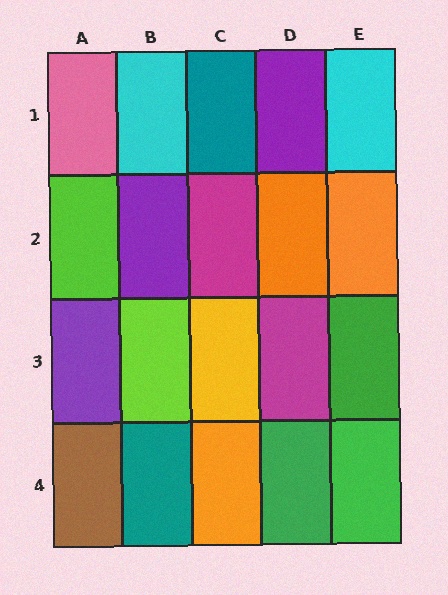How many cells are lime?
2 cells are lime.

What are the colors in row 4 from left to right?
Brown, teal, orange, green, green.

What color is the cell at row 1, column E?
Cyan.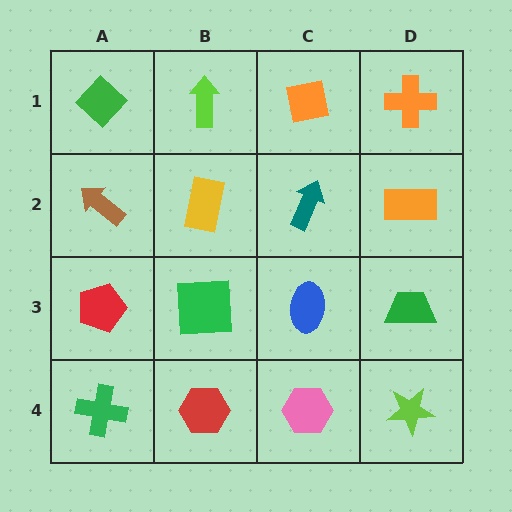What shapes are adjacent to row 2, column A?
A green diamond (row 1, column A), a red pentagon (row 3, column A), a yellow rectangle (row 2, column B).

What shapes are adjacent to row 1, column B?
A yellow rectangle (row 2, column B), a green diamond (row 1, column A), an orange square (row 1, column C).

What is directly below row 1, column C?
A teal arrow.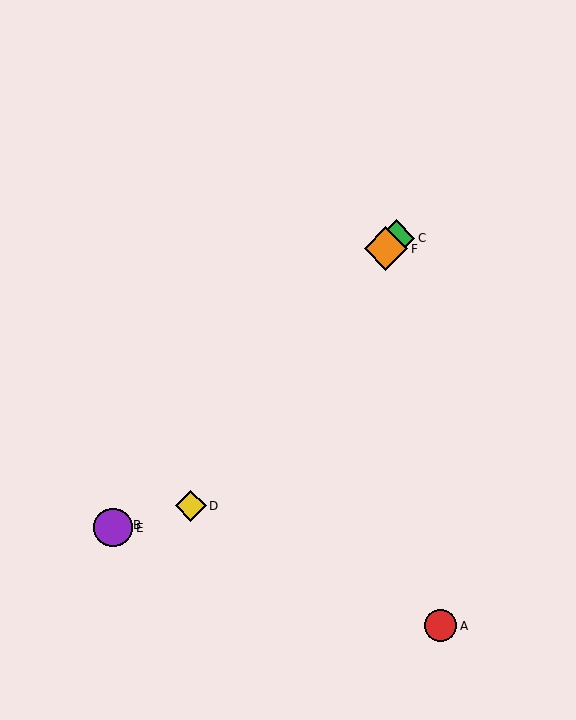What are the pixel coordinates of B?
Object B is at (116, 525).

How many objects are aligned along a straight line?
4 objects (B, C, E, F) are aligned along a straight line.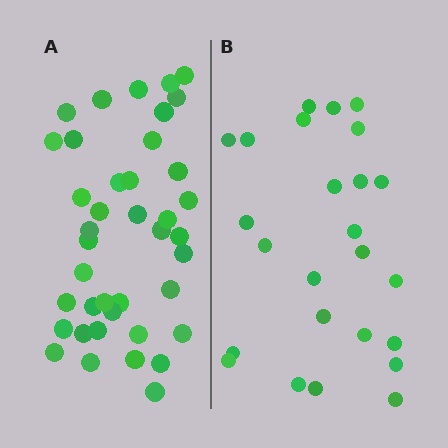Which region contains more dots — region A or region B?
Region A (the left region) has more dots.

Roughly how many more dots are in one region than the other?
Region A has approximately 15 more dots than region B.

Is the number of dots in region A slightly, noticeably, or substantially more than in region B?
Region A has substantially more. The ratio is roughly 1.6 to 1.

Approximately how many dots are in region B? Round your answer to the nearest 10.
About 20 dots. (The exact count is 25, which rounds to 20.)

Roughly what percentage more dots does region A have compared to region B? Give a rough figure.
About 60% more.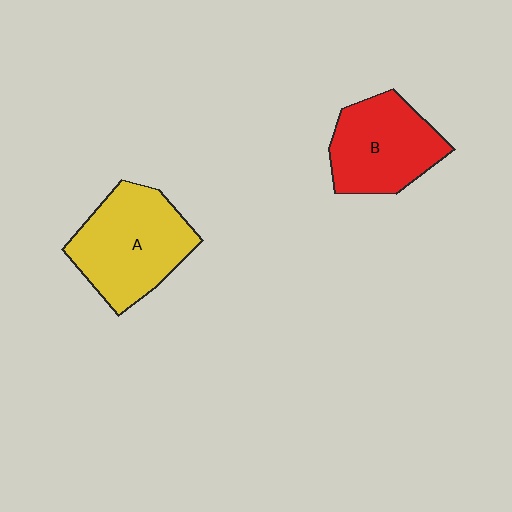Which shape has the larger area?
Shape A (yellow).